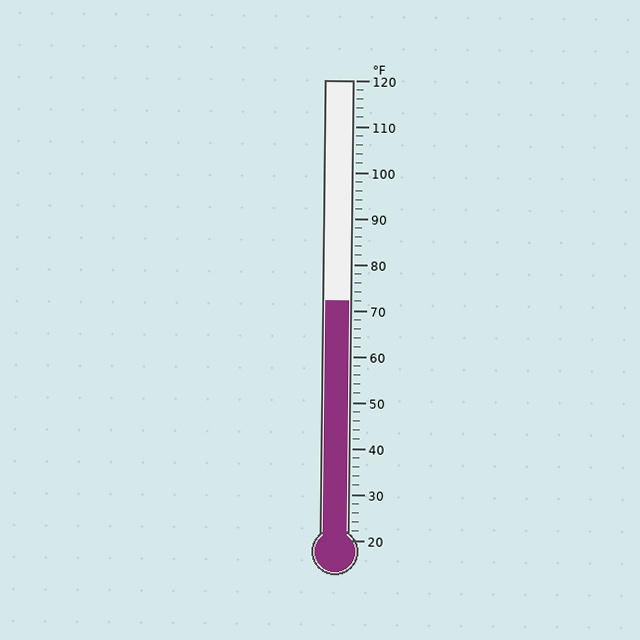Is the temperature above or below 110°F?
The temperature is below 110°F.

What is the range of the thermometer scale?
The thermometer scale ranges from 20°F to 120°F.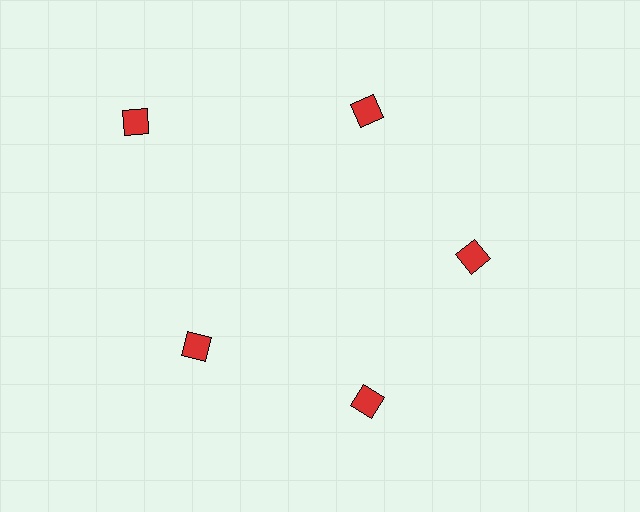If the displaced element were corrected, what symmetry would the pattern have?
It would have 5-fold rotational symmetry — the pattern would map onto itself every 72 degrees.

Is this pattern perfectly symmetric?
No. The 5 red diamonds are arranged in a ring, but one element near the 10 o'clock position is pushed outward from the center, breaking the 5-fold rotational symmetry.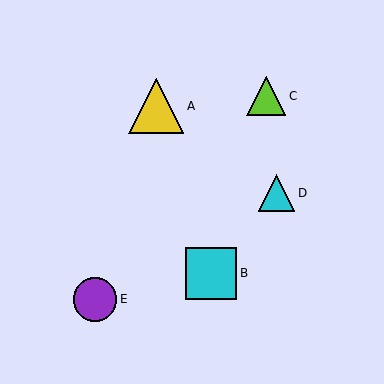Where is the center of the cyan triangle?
The center of the cyan triangle is at (276, 193).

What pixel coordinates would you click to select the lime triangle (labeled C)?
Click at (266, 96) to select the lime triangle C.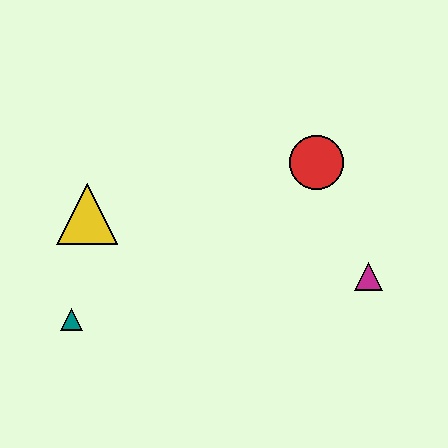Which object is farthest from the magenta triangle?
The teal triangle is farthest from the magenta triangle.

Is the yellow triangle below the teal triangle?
No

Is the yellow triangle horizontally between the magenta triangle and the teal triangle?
Yes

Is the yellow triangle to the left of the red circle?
Yes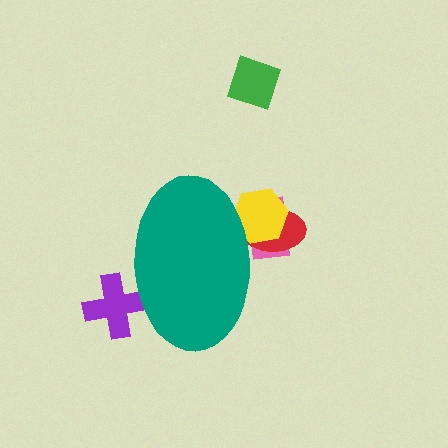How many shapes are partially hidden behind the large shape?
4 shapes are partially hidden.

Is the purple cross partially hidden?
Yes, the purple cross is partially hidden behind the teal ellipse.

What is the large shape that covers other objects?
A teal ellipse.